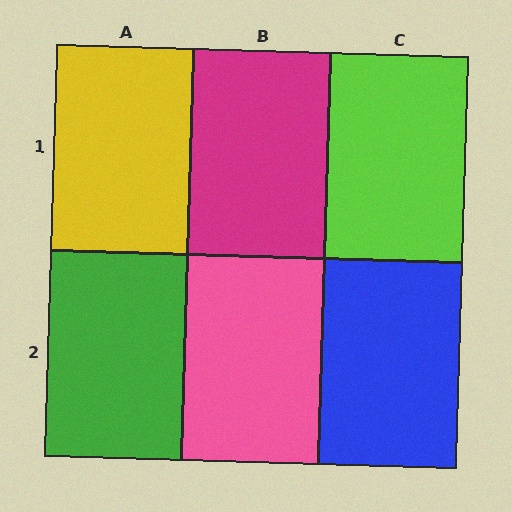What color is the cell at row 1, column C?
Lime.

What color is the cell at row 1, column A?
Yellow.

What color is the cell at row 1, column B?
Magenta.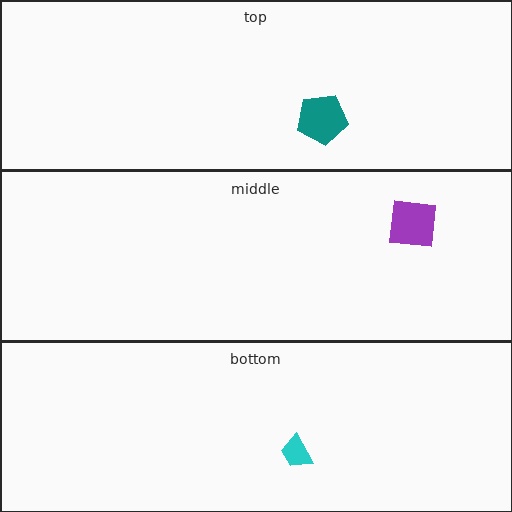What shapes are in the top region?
The teal pentagon.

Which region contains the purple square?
The middle region.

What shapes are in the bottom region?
The cyan trapezoid.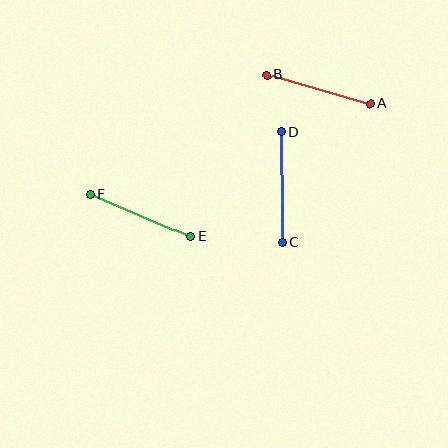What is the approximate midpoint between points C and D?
The midpoint is at approximately (282, 187) pixels.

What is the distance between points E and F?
The distance is approximately 109 pixels.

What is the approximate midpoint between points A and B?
The midpoint is at approximately (318, 89) pixels.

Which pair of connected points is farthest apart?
Points C and D are farthest apart.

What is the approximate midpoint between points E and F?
The midpoint is at approximately (140, 216) pixels.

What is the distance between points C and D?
The distance is approximately 111 pixels.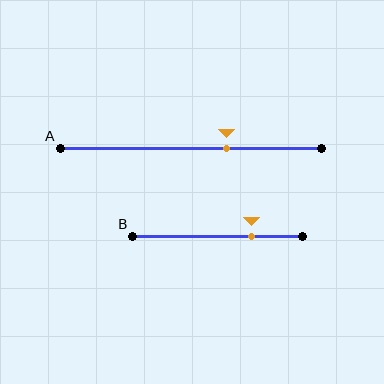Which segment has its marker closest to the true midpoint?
Segment A has its marker closest to the true midpoint.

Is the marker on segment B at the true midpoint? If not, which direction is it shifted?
No, the marker on segment B is shifted to the right by about 20% of the segment length.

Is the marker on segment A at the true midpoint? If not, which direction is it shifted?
No, the marker on segment A is shifted to the right by about 14% of the segment length.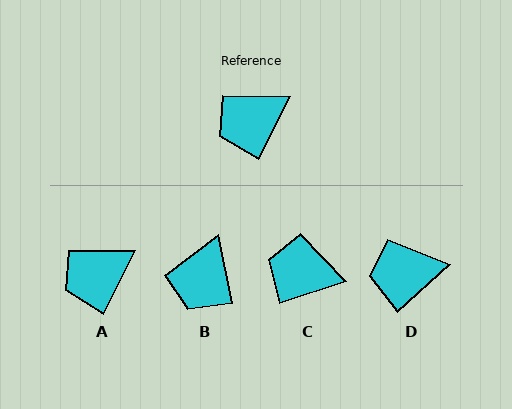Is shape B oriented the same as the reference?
No, it is off by about 38 degrees.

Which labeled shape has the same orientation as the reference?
A.